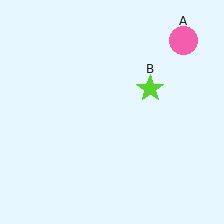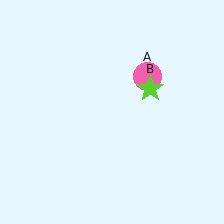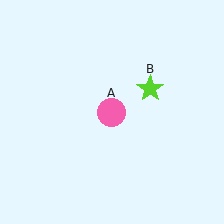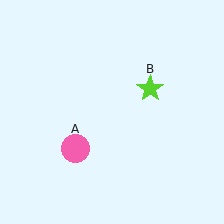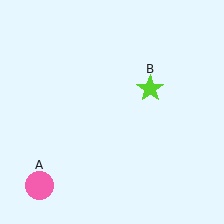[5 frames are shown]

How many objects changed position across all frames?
1 object changed position: pink circle (object A).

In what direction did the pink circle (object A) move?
The pink circle (object A) moved down and to the left.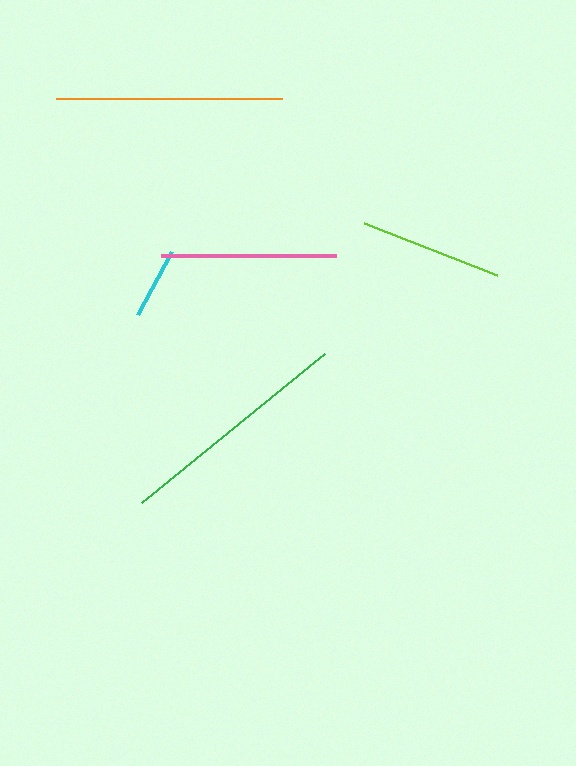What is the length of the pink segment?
The pink segment is approximately 175 pixels long.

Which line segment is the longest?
The green line is the longest at approximately 236 pixels.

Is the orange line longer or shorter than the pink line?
The orange line is longer than the pink line.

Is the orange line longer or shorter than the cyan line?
The orange line is longer than the cyan line.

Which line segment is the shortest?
The cyan line is the shortest at approximately 72 pixels.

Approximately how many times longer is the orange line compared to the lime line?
The orange line is approximately 1.6 times the length of the lime line.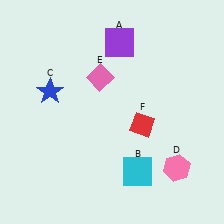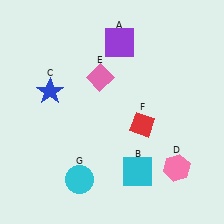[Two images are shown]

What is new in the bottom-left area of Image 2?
A cyan circle (G) was added in the bottom-left area of Image 2.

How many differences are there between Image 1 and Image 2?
There is 1 difference between the two images.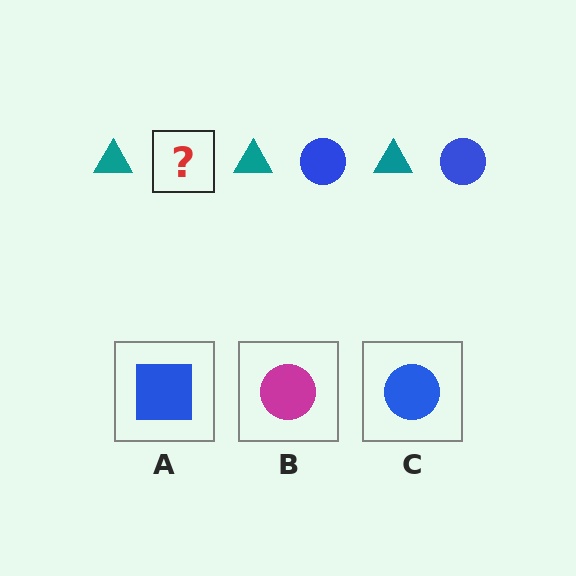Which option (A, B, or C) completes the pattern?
C.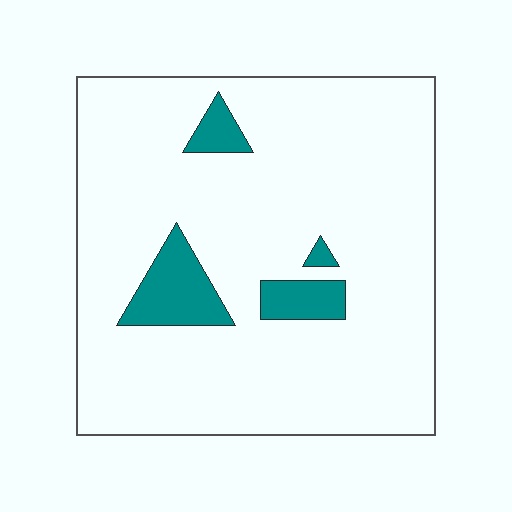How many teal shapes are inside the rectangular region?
4.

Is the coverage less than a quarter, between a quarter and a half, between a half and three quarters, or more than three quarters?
Less than a quarter.